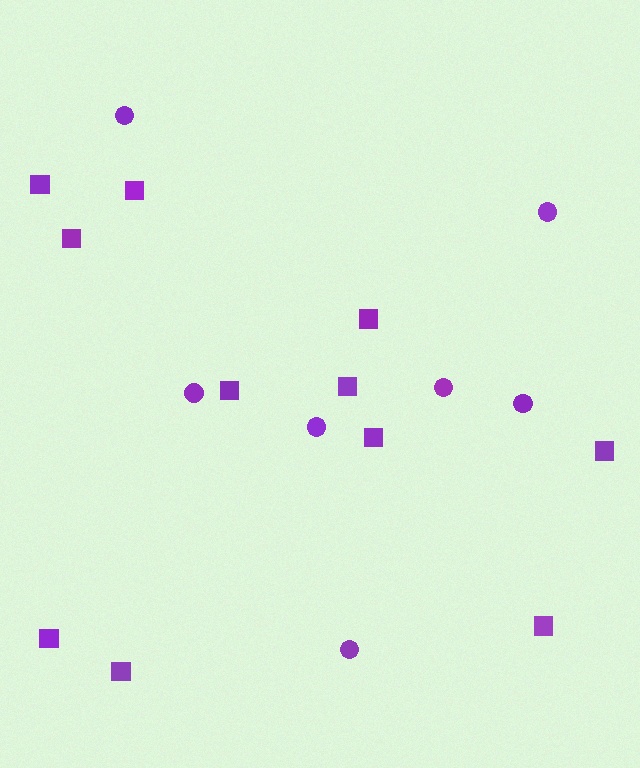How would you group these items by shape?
There are 2 groups: one group of squares (11) and one group of circles (7).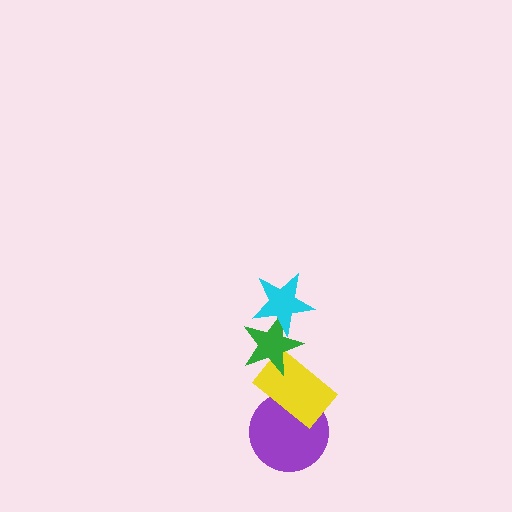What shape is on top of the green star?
The cyan star is on top of the green star.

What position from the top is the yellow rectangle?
The yellow rectangle is 3rd from the top.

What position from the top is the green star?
The green star is 2nd from the top.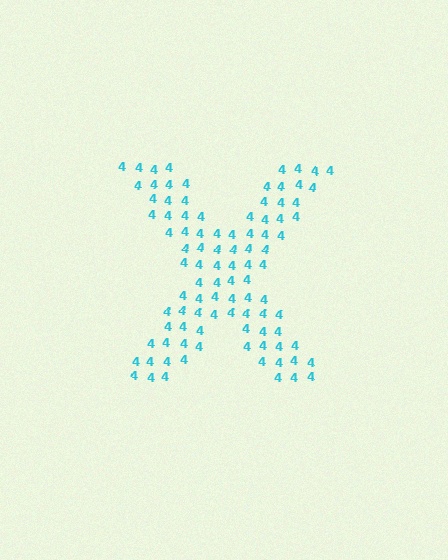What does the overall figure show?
The overall figure shows the letter X.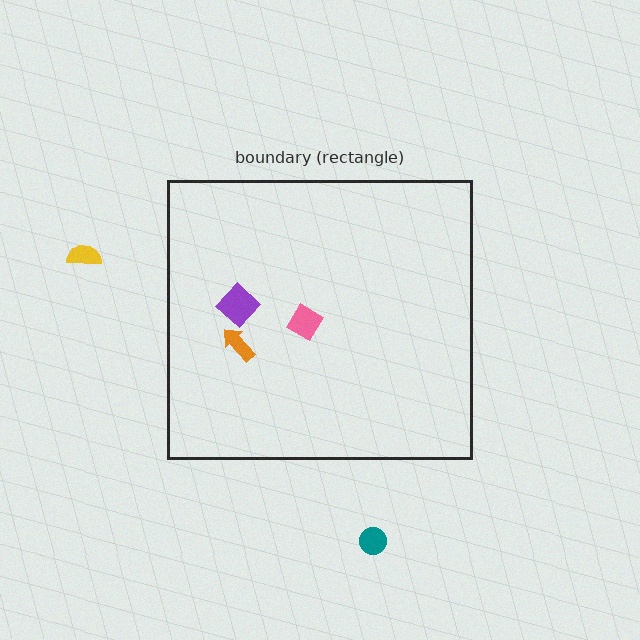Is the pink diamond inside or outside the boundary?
Inside.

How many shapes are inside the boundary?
3 inside, 2 outside.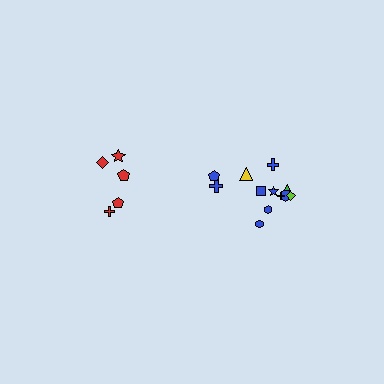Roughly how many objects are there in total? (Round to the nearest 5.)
Roughly 15 objects in total.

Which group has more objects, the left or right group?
The right group.